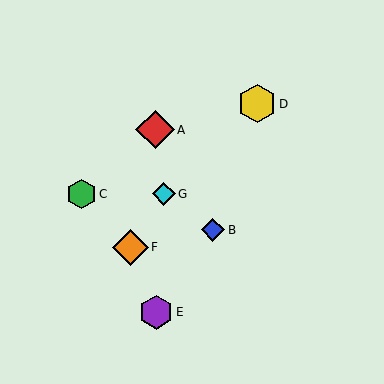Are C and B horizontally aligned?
No, C is at y≈194 and B is at y≈230.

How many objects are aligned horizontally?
2 objects (C, G) are aligned horizontally.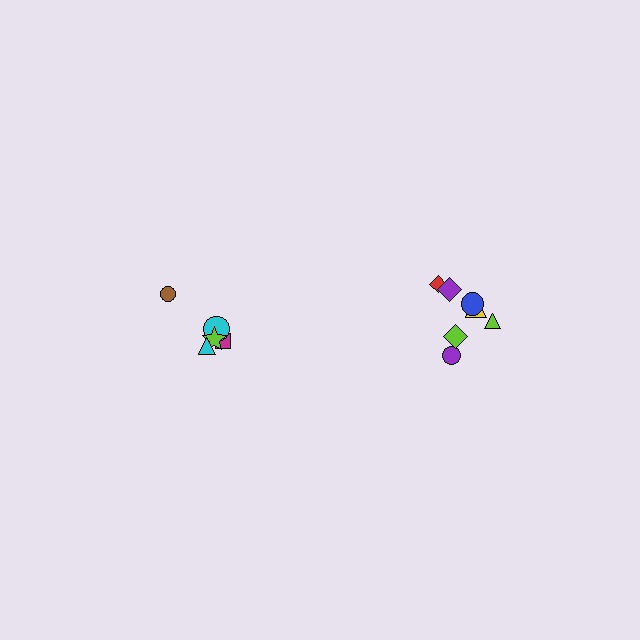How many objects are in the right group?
There are 7 objects.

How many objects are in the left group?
There are 5 objects.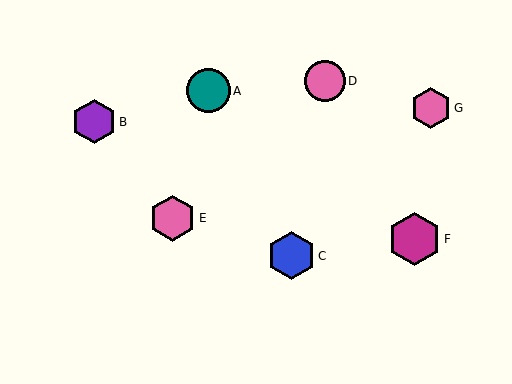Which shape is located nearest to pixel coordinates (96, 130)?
The purple hexagon (labeled B) at (94, 122) is nearest to that location.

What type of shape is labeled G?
Shape G is a pink hexagon.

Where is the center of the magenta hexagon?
The center of the magenta hexagon is at (414, 239).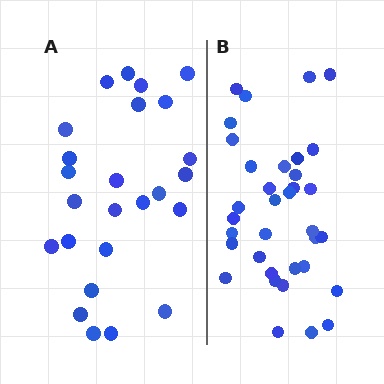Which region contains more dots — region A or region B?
Region B (the right region) has more dots.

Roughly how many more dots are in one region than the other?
Region B has roughly 10 or so more dots than region A.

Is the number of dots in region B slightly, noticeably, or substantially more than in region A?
Region B has noticeably more, but not dramatically so. The ratio is roughly 1.4 to 1.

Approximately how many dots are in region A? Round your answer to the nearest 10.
About 20 dots. (The exact count is 25, which rounds to 20.)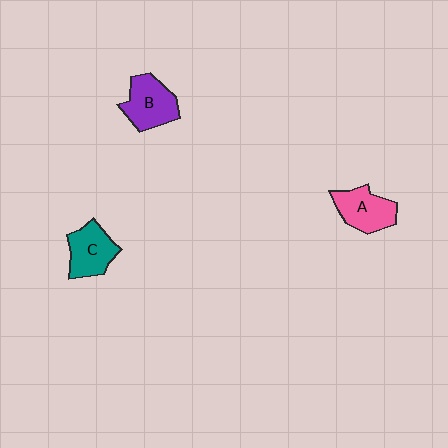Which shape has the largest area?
Shape B (purple).